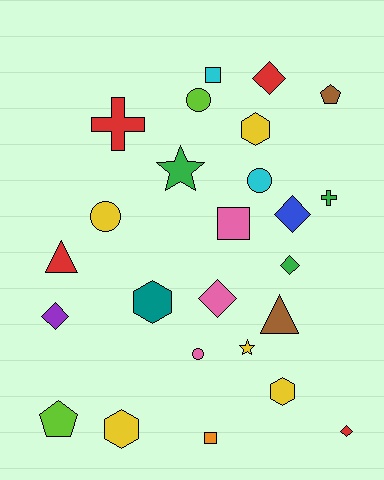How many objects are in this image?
There are 25 objects.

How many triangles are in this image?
There are 2 triangles.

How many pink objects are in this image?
There are 3 pink objects.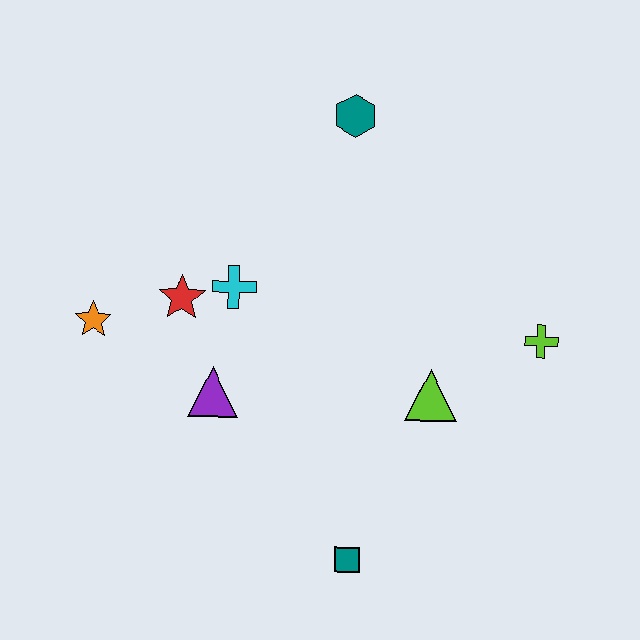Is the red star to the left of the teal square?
Yes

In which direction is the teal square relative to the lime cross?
The teal square is below the lime cross.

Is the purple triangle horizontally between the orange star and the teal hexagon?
Yes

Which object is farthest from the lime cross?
The orange star is farthest from the lime cross.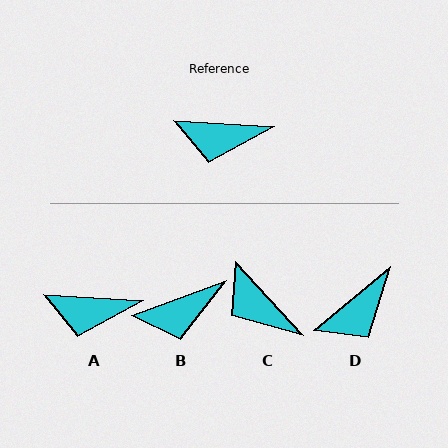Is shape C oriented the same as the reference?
No, it is off by about 44 degrees.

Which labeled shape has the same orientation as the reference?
A.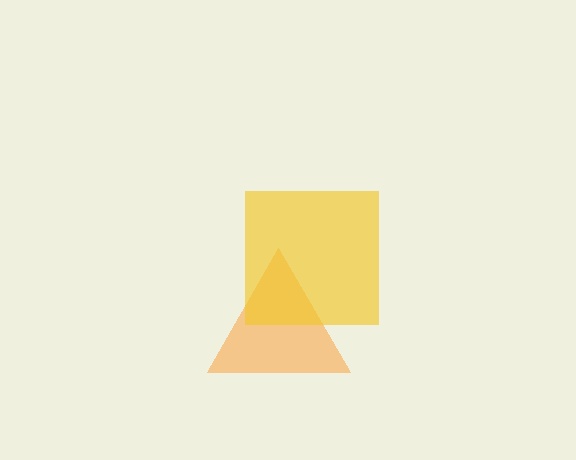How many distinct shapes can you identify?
There are 2 distinct shapes: an orange triangle, a yellow square.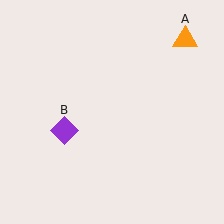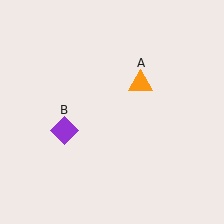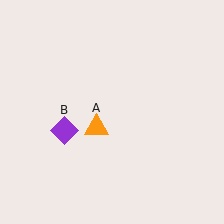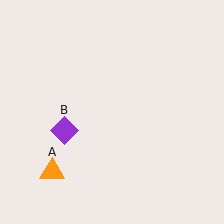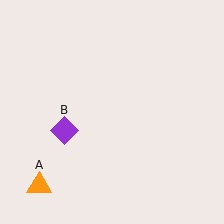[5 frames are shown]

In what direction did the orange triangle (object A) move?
The orange triangle (object A) moved down and to the left.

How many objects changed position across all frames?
1 object changed position: orange triangle (object A).